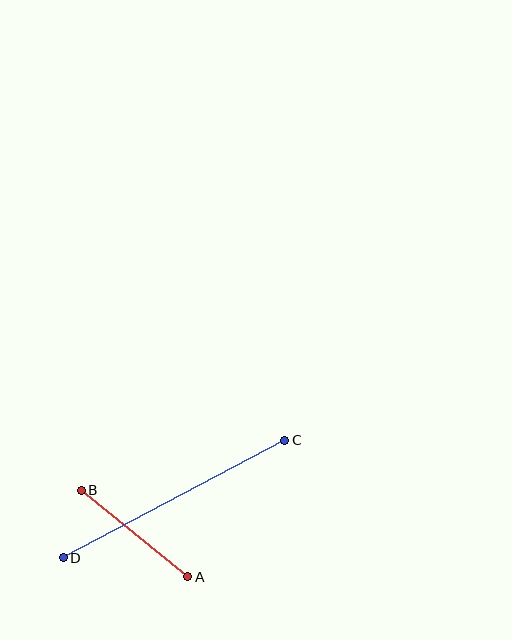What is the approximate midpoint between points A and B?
The midpoint is at approximately (135, 534) pixels.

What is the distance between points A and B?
The distance is approximately 137 pixels.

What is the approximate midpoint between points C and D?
The midpoint is at approximately (174, 499) pixels.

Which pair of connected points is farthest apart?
Points C and D are farthest apart.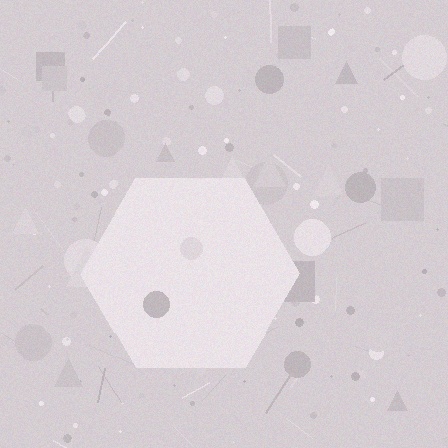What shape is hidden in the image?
A hexagon is hidden in the image.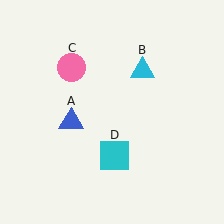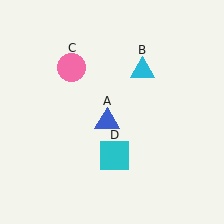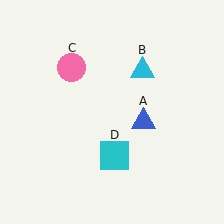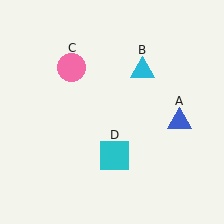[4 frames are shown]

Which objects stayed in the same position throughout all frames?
Cyan triangle (object B) and pink circle (object C) and cyan square (object D) remained stationary.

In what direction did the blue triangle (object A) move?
The blue triangle (object A) moved right.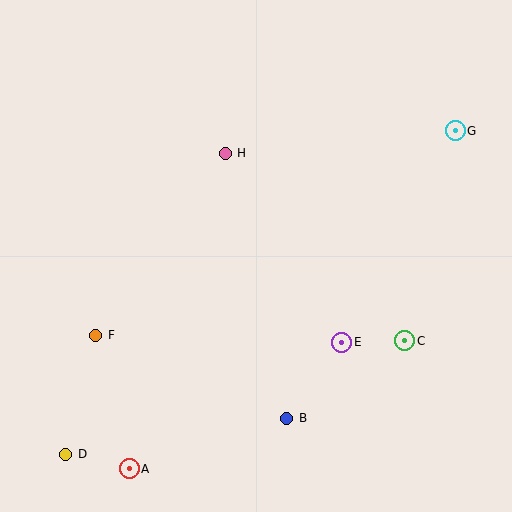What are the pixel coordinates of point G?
Point G is at (455, 131).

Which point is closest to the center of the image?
Point H at (225, 153) is closest to the center.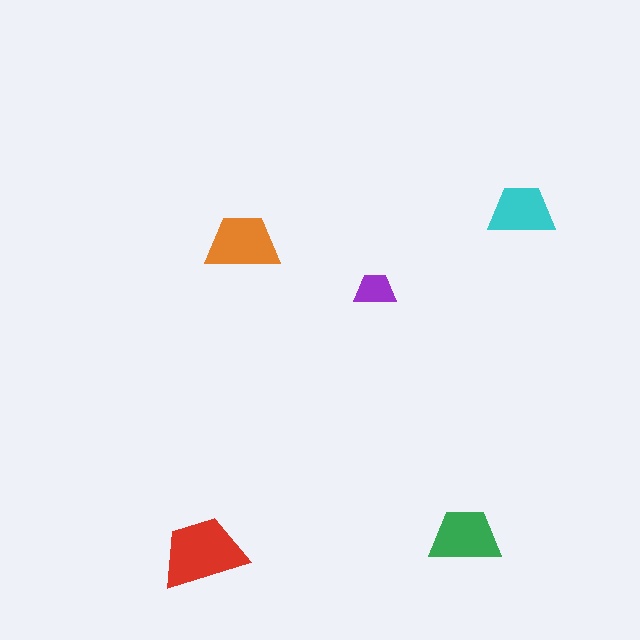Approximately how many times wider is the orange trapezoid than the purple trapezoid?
About 2 times wider.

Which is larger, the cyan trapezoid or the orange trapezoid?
The orange one.